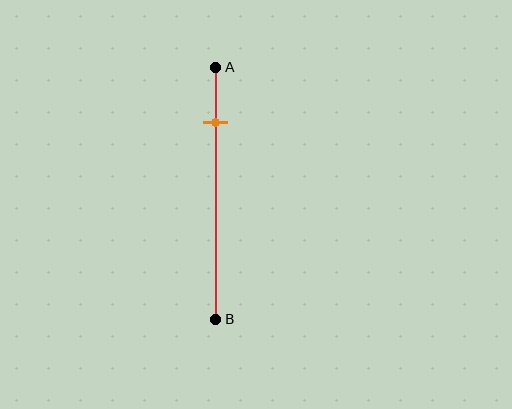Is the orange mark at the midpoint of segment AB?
No, the mark is at about 20% from A, not at the 50% midpoint.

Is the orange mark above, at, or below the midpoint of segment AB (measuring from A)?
The orange mark is above the midpoint of segment AB.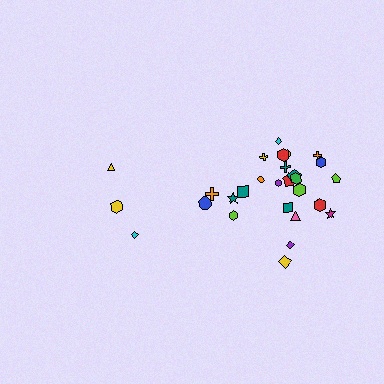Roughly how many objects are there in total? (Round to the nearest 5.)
Roughly 30 objects in total.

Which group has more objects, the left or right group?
The right group.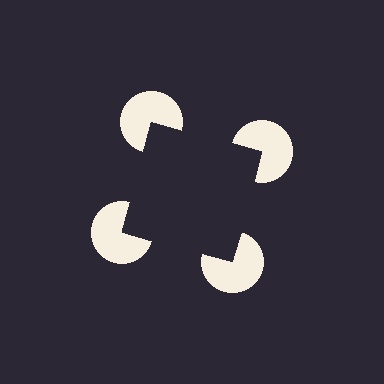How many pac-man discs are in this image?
There are 4 — one at each vertex of the illusory square.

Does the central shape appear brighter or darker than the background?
It typically appears slightly darker than the background, even though no actual brightness change is drawn.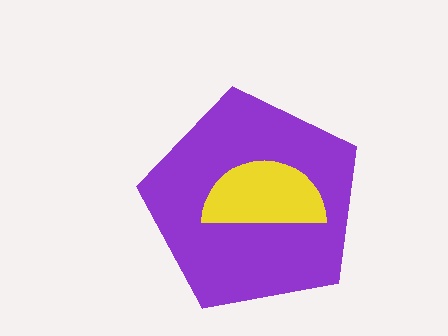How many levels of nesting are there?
2.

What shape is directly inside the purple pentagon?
The yellow semicircle.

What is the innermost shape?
The yellow semicircle.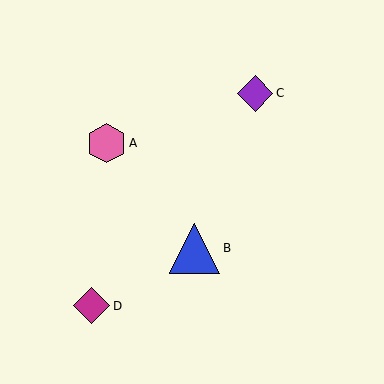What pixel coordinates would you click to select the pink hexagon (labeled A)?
Click at (107, 143) to select the pink hexagon A.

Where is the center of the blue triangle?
The center of the blue triangle is at (194, 248).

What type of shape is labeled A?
Shape A is a pink hexagon.